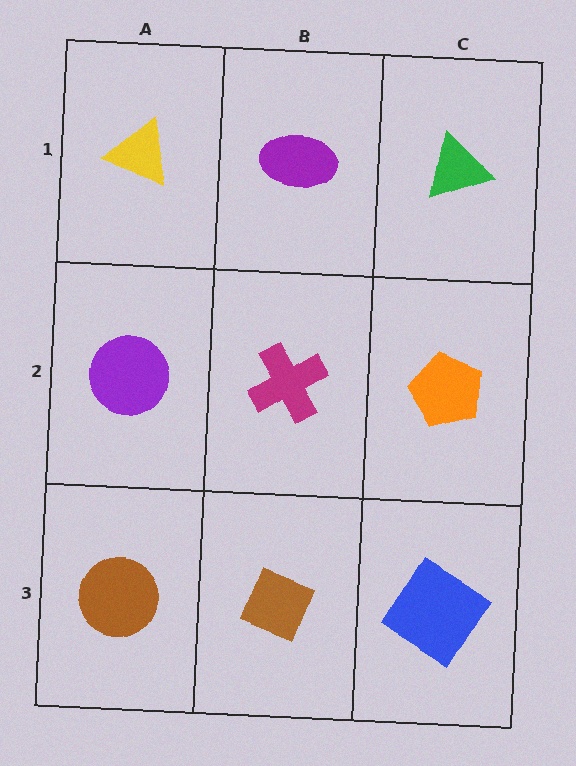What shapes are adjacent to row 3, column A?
A purple circle (row 2, column A), a brown diamond (row 3, column B).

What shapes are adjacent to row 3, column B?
A magenta cross (row 2, column B), a brown circle (row 3, column A), a blue diamond (row 3, column C).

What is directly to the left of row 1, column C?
A purple ellipse.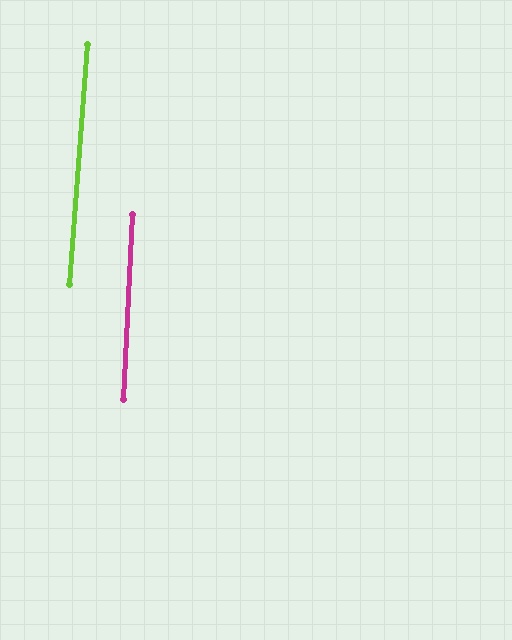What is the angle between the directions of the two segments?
Approximately 2 degrees.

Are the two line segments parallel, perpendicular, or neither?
Parallel — their directions differ by only 1.8°.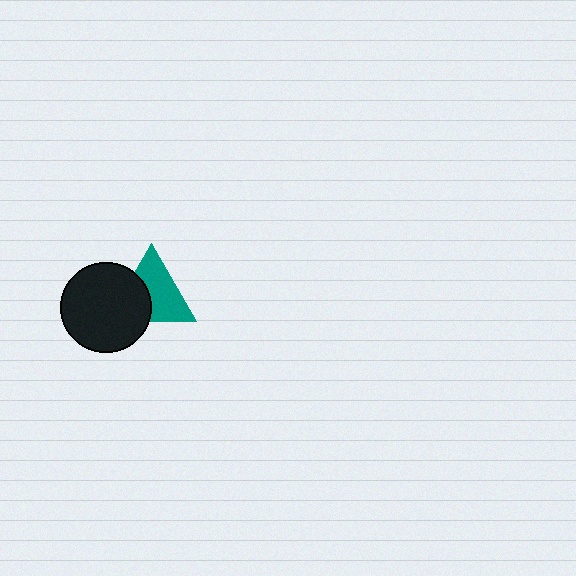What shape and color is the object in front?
The object in front is a black circle.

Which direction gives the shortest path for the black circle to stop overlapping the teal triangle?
Moving toward the lower-left gives the shortest separation.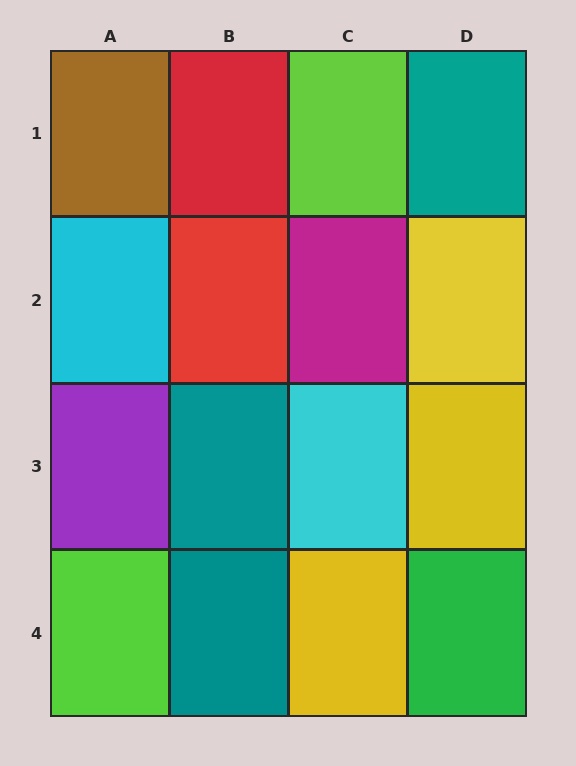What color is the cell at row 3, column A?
Purple.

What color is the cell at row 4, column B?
Teal.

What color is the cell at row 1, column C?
Lime.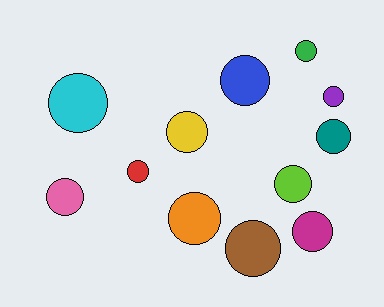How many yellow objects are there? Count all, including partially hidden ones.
There is 1 yellow object.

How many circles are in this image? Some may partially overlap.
There are 12 circles.